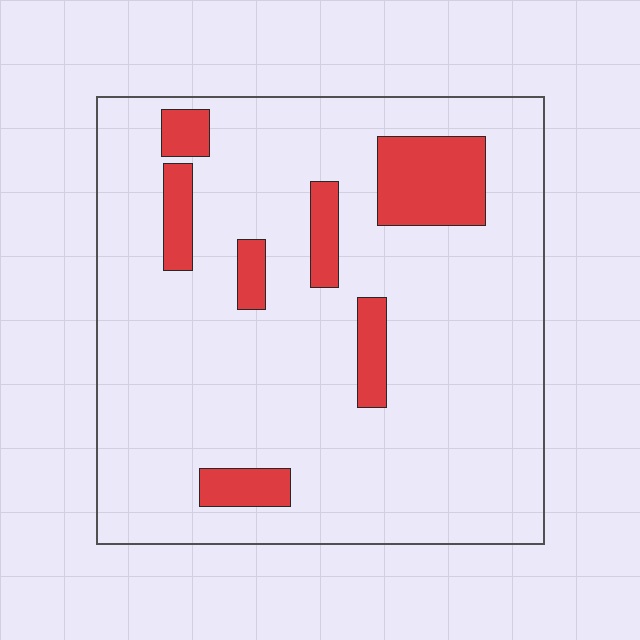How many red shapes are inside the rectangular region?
7.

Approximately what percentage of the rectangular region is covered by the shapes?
Approximately 15%.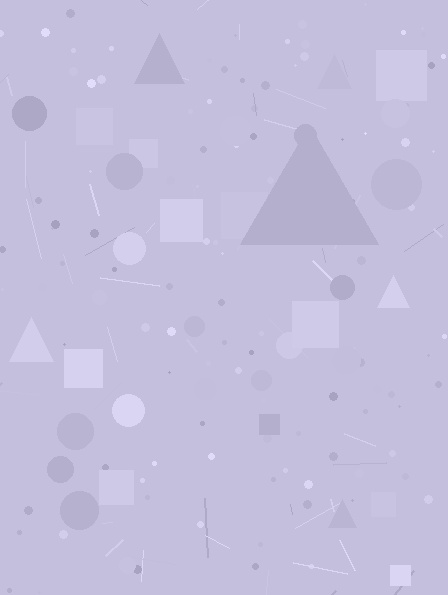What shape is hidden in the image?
A triangle is hidden in the image.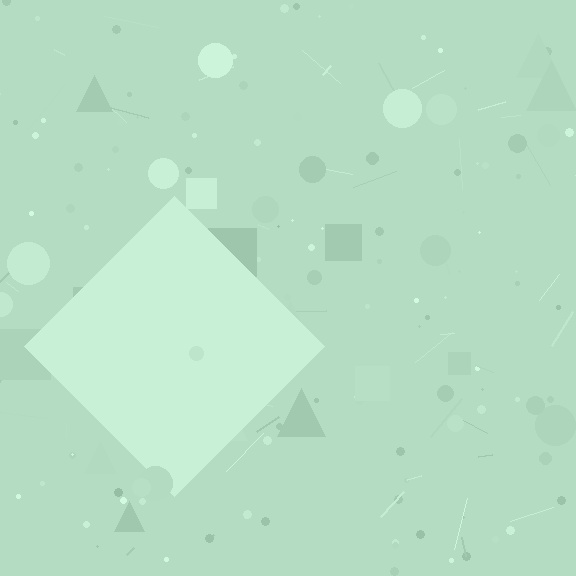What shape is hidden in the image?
A diamond is hidden in the image.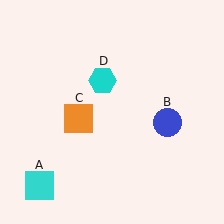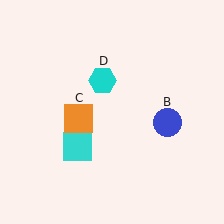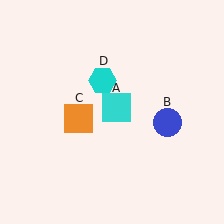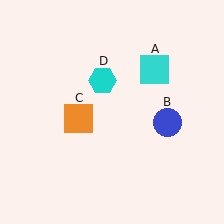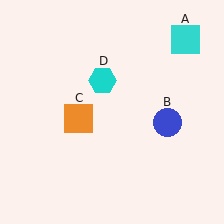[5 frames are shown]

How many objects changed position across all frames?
1 object changed position: cyan square (object A).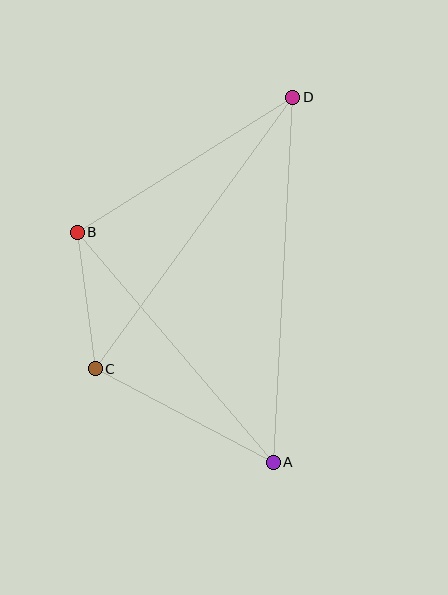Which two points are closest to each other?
Points B and C are closest to each other.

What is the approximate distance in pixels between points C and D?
The distance between C and D is approximately 336 pixels.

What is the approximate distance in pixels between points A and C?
The distance between A and C is approximately 201 pixels.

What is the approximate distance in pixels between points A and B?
The distance between A and B is approximately 302 pixels.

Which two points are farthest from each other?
Points A and D are farthest from each other.